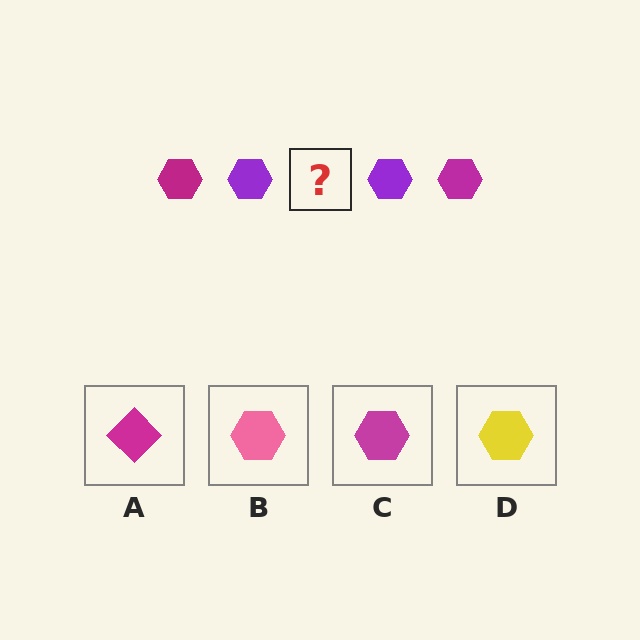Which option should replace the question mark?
Option C.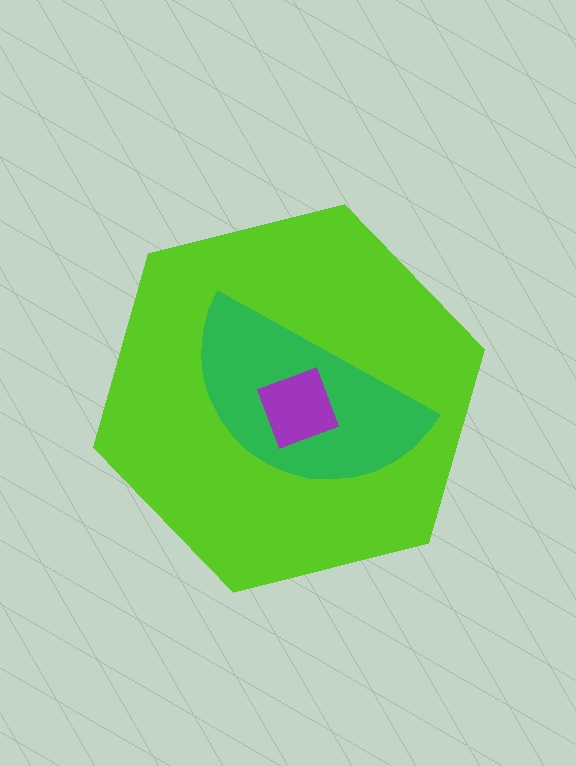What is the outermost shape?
The lime hexagon.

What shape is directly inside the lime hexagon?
The green semicircle.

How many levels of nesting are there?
3.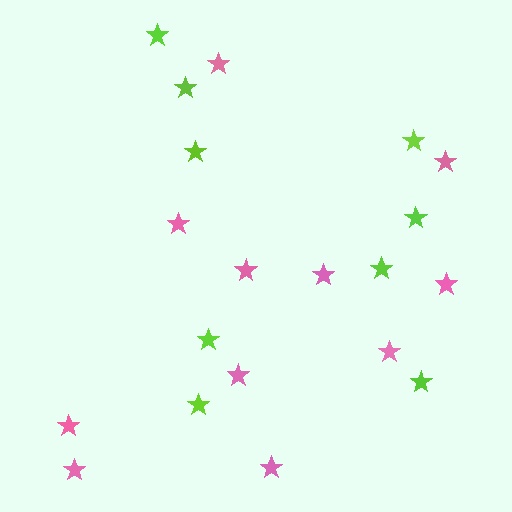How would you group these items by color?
There are 2 groups: one group of pink stars (11) and one group of lime stars (9).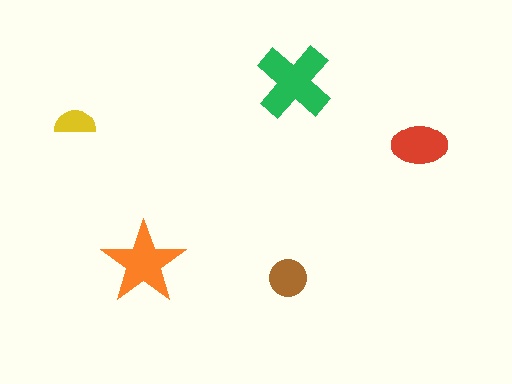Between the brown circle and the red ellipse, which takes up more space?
The red ellipse.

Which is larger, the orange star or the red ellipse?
The orange star.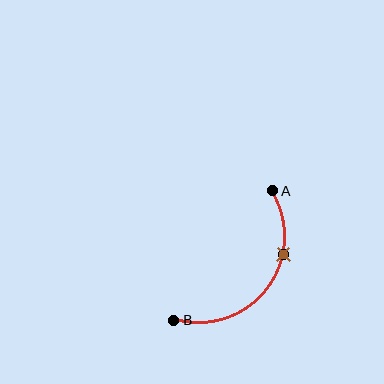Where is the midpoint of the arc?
The arc midpoint is the point on the curve farthest from the straight line joining A and B. It sits below and to the right of that line.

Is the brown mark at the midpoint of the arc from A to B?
No. The brown mark lies on the arc but is closer to endpoint A. The arc midpoint would be at the point on the curve equidistant along the arc from both A and B.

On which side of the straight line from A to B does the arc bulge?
The arc bulges below and to the right of the straight line connecting A and B.